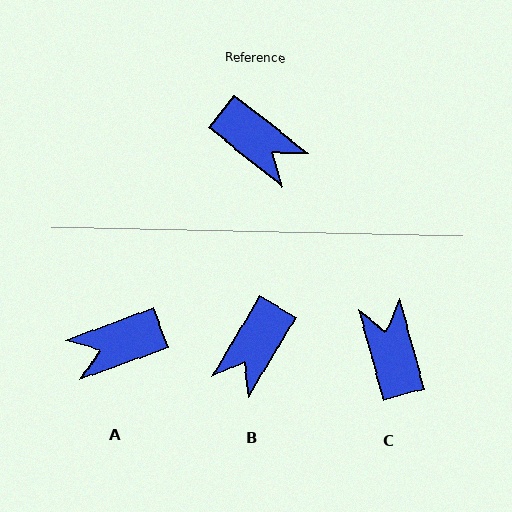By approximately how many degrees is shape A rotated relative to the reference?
Approximately 121 degrees clockwise.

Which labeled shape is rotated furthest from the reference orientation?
C, about 144 degrees away.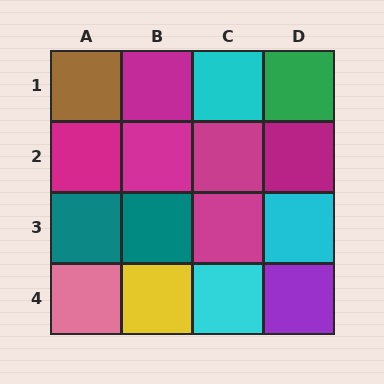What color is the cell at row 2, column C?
Magenta.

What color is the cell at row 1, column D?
Green.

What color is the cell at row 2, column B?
Magenta.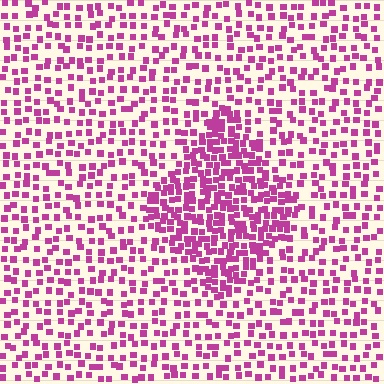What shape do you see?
I see a diamond.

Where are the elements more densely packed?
The elements are more densely packed inside the diamond boundary.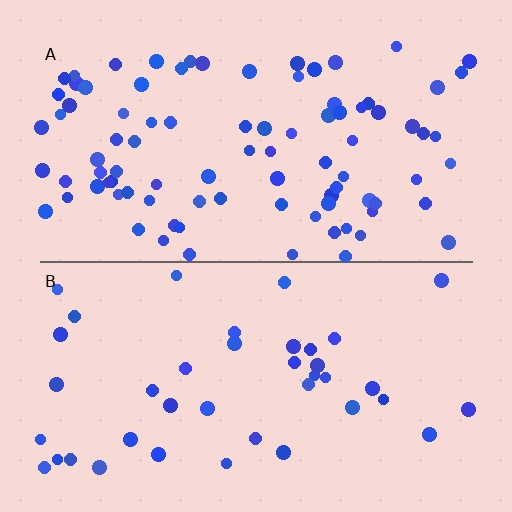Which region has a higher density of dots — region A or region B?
A (the top).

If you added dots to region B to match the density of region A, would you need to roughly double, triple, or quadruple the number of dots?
Approximately double.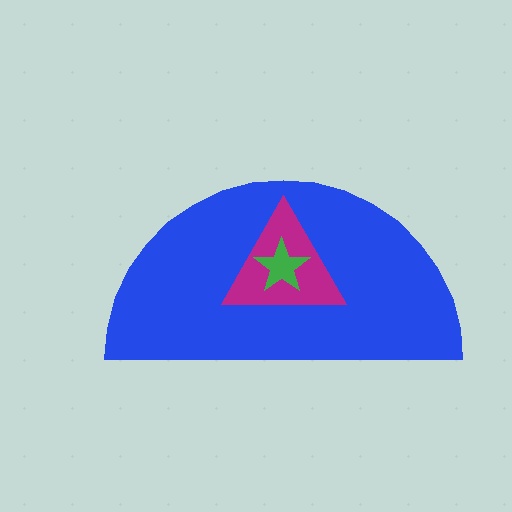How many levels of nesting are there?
3.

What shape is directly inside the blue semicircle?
The magenta triangle.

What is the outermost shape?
The blue semicircle.